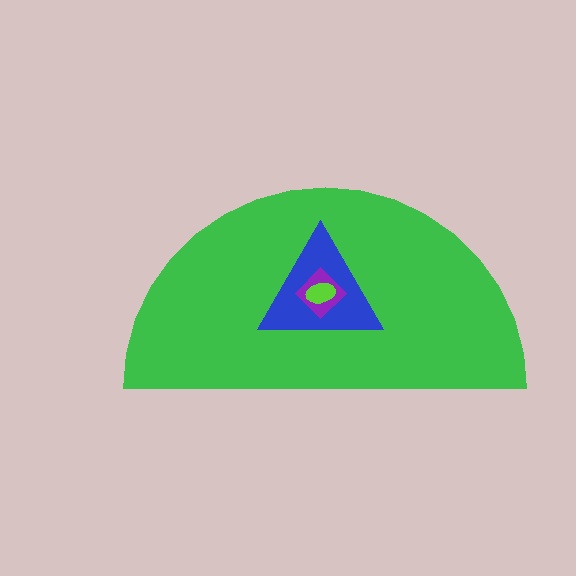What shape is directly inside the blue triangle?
The purple diamond.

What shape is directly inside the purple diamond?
The lime ellipse.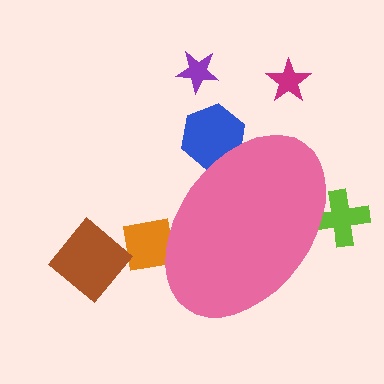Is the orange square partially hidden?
Yes, the orange square is partially hidden behind the pink ellipse.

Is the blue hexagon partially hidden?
Yes, the blue hexagon is partially hidden behind the pink ellipse.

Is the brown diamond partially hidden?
No, the brown diamond is fully visible.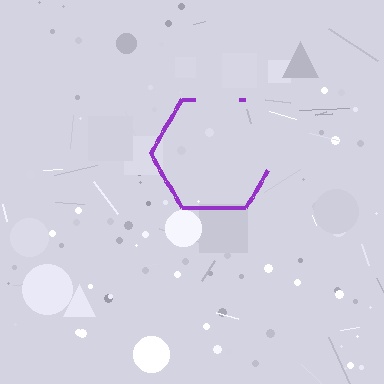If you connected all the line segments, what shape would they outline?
They would outline a hexagon.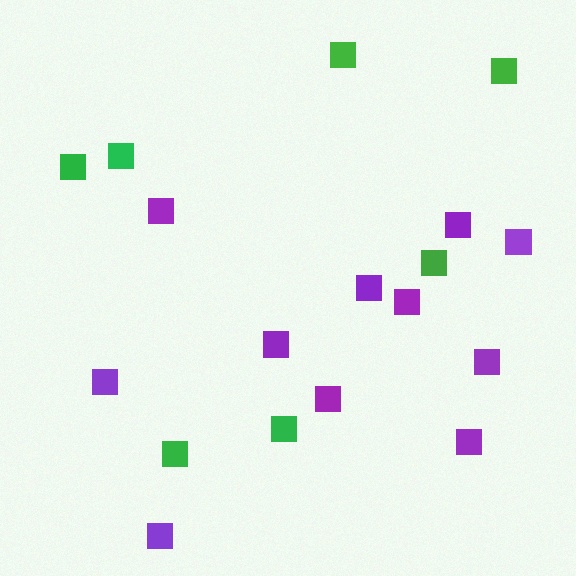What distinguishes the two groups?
There are 2 groups: one group of green squares (7) and one group of purple squares (11).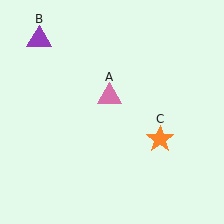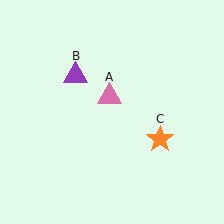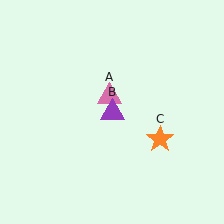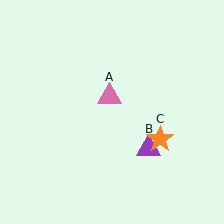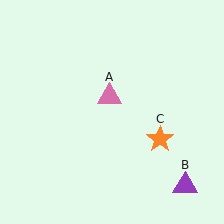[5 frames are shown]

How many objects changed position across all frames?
1 object changed position: purple triangle (object B).